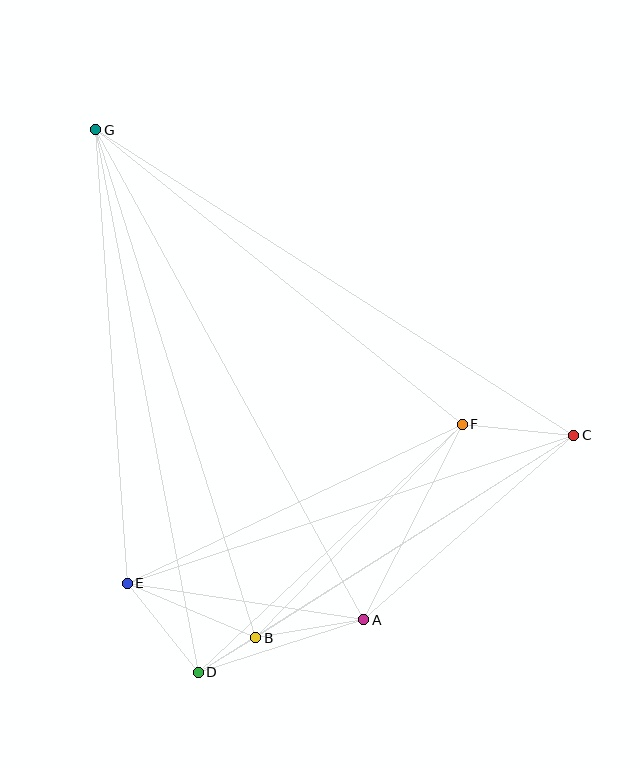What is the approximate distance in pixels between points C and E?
The distance between C and E is approximately 470 pixels.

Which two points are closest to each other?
Points B and D are closest to each other.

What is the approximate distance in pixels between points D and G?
The distance between D and G is approximately 552 pixels.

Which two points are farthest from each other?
Points C and G are farthest from each other.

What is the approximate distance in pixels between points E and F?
The distance between E and F is approximately 371 pixels.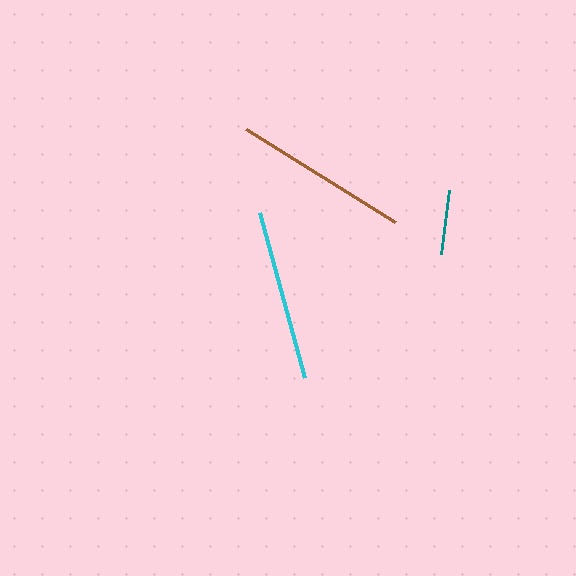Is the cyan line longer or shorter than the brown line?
The brown line is longer than the cyan line.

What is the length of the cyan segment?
The cyan segment is approximately 171 pixels long.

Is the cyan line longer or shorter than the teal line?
The cyan line is longer than the teal line.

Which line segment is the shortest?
The teal line is the shortest at approximately 64 pixels.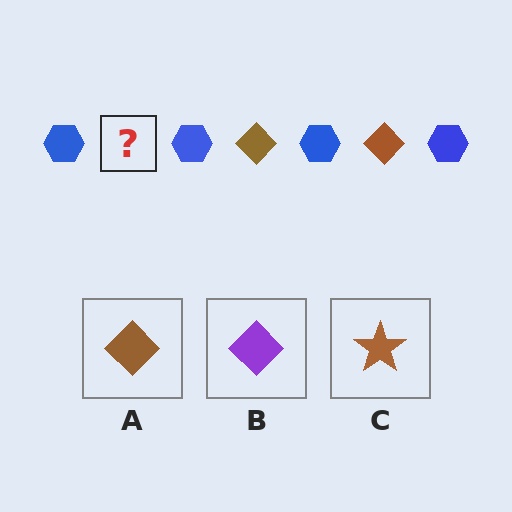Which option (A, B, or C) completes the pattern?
A.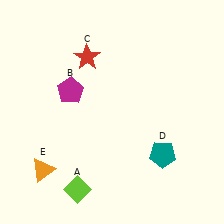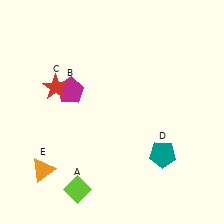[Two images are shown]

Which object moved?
The red star (C) moved left.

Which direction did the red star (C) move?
The red star (C) moved left.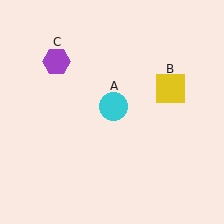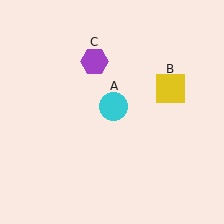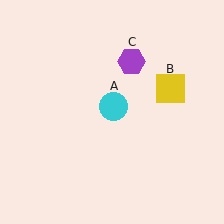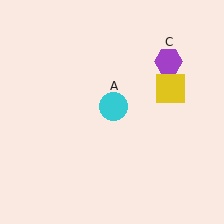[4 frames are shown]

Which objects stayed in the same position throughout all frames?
Cyan circle (object A) and yellow square (object B) remained stationary.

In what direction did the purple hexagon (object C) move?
The purple hexagon (object C) moved right.